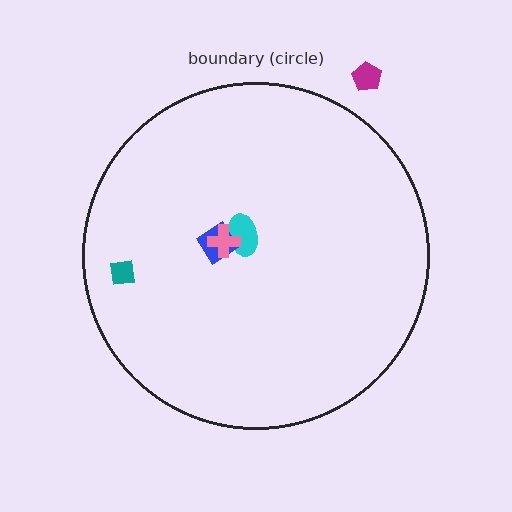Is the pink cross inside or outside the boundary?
Inside.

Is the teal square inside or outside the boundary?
Inside.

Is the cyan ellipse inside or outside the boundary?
Inside.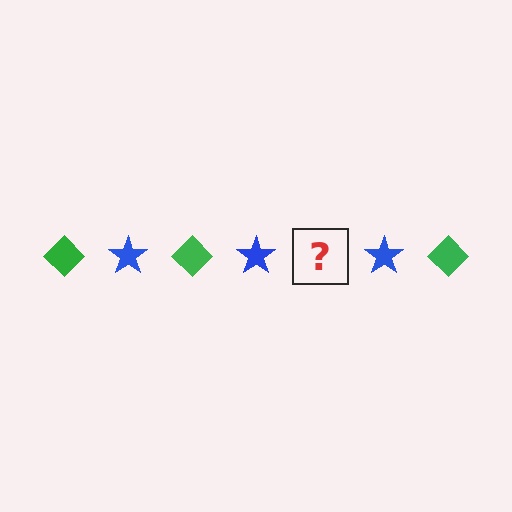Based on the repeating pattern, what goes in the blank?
The blank should be a green diamond.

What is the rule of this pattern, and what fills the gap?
The rule is that the pattern alternates between green diamond and blue star. The gap should be filled with a green diamond.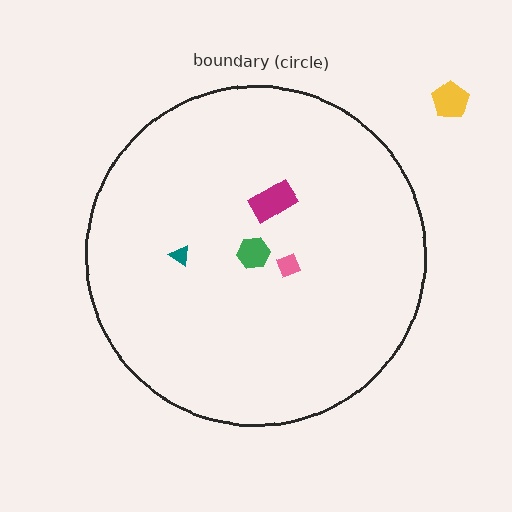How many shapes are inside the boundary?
4 inside, 1 outside.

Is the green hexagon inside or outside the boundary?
Inside.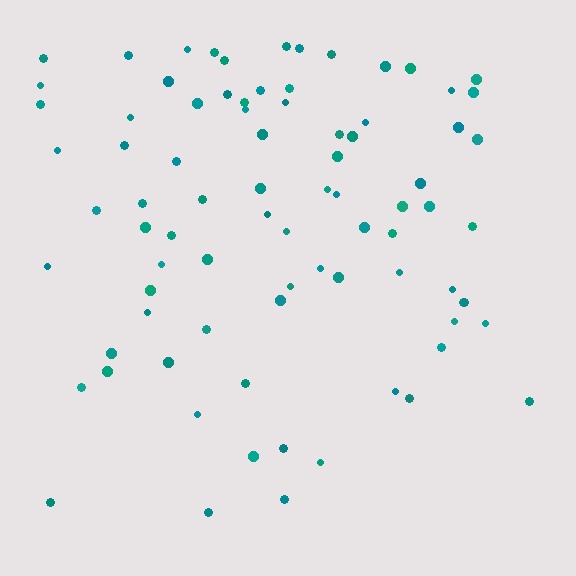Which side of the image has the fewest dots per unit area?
The bottom.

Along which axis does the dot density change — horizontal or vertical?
Vertical.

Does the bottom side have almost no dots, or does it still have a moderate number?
Still a moderate number, just noticeably fewer than the top.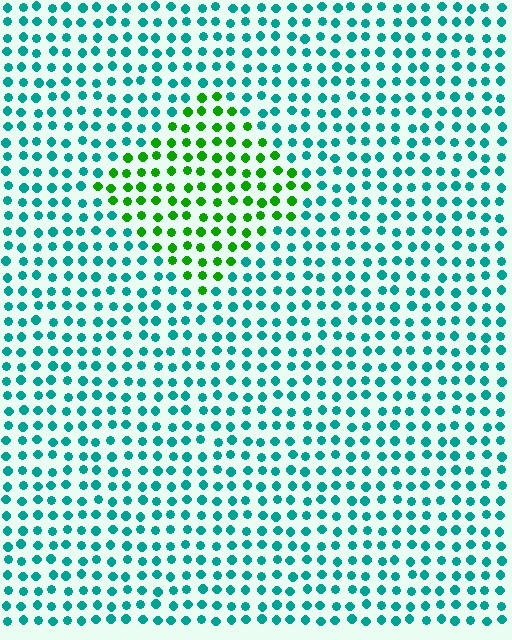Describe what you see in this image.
The image is filled with small teal elements in a uniform arrangement. A diamond-shaped region is visible where the elements are tinted to a slightly different hue, forming a subtle color boundary.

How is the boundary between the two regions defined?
The boundary is defined purely by a slight shift in hue (about 57 degrees). Spacing, size, and orientation are identical on both sides.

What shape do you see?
I see a diamond.